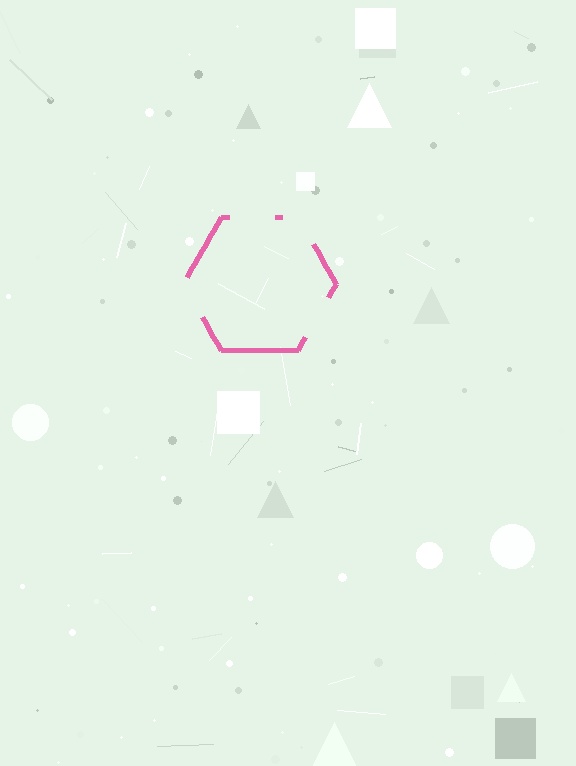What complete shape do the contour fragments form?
The contour fragments form a hexagon.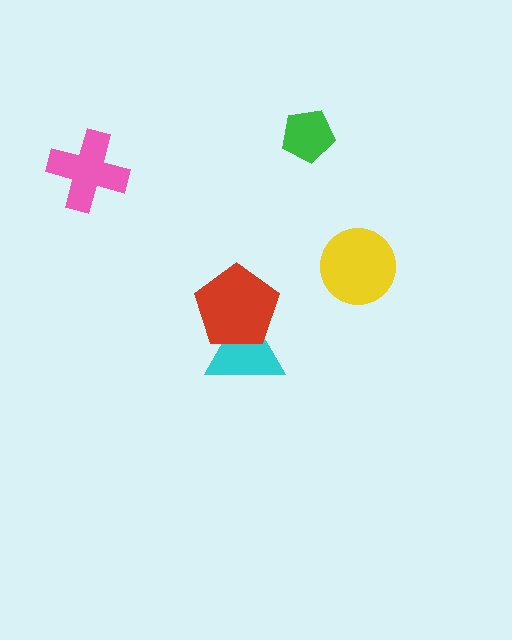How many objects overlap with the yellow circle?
0 objects overlap with the yellow circle.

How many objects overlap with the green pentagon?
0 objects overlap with the green pentagon.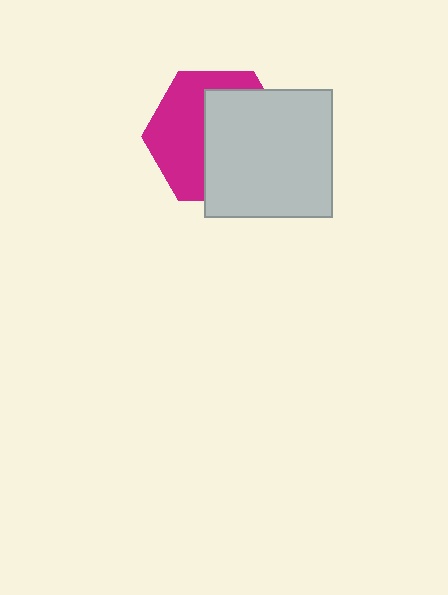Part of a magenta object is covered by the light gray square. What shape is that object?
It is a hexagon.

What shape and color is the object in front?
The object in front is a light gray square.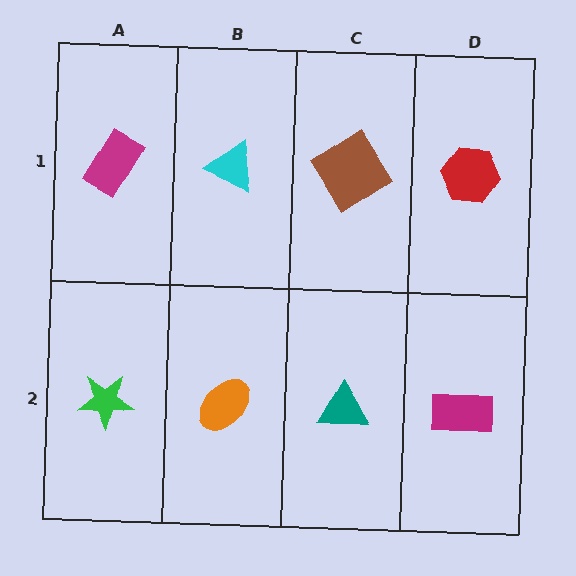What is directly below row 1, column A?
A green star.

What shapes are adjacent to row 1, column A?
A green star (row 2, column A), a cyan triangle (row 1, column B).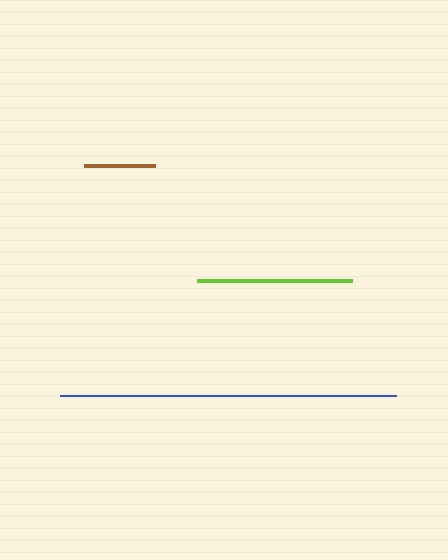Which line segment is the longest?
The blue line is the longest at approximately 336 pixels.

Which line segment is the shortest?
The brown line is the shortest at approximately 71 pixels.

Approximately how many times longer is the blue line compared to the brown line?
The blue line is approximately 4.7 times the length of the brown line.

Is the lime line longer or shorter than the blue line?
The blue line is longer than the lime line.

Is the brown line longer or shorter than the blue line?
The blue line is longer than the brown line.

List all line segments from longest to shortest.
From longest to shortest: blue, lime, brown.